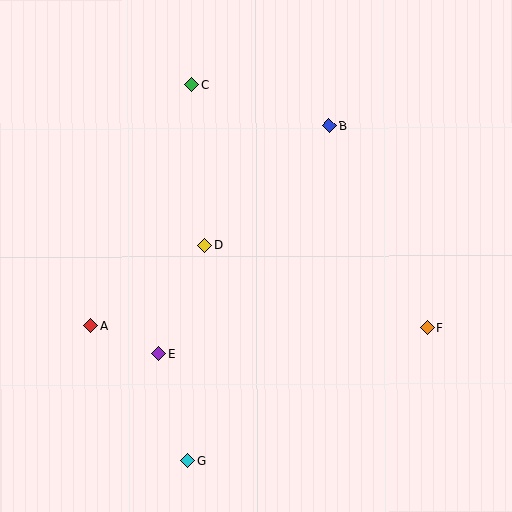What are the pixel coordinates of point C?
Point C is at (192, 85).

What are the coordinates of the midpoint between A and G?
The midpoint between A and G is at (139, 393).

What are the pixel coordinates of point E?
Point E is at (159, 354).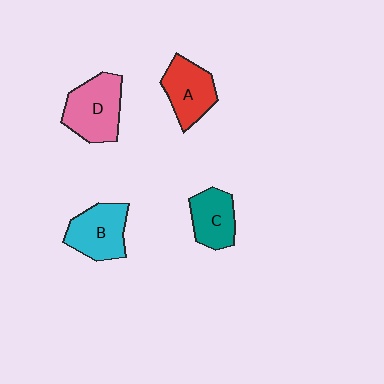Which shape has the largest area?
Shape D (pink).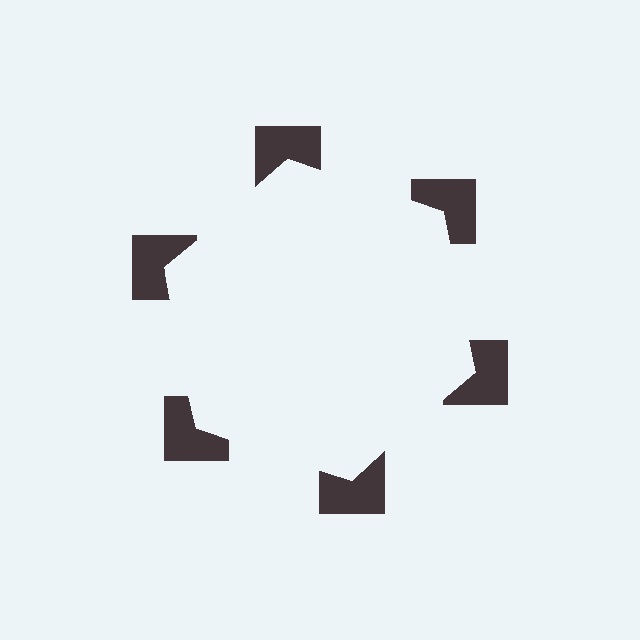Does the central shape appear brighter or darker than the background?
It typically appears slightly brighter than the background, even though no actual brightness change is drawn.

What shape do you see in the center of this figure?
An illusory hexagon — its edges are inferred from the aligned wedge cuts in the notched squares, not physically drawn.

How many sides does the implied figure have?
6 sides.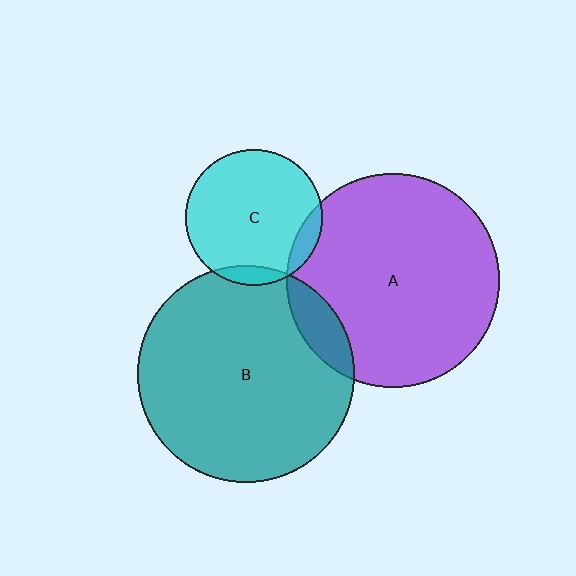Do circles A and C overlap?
Yes.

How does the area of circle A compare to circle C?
Approximately 2.4 times.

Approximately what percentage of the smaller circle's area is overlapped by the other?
Approximately 10%.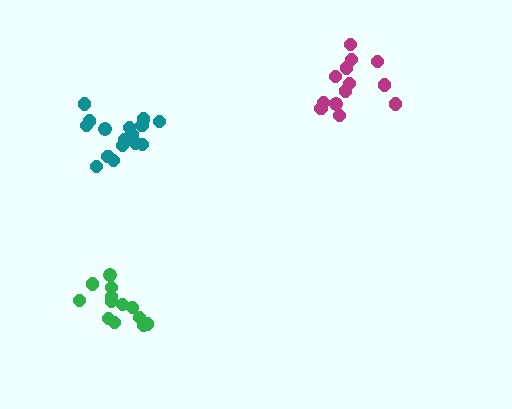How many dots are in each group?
Group 1: 13 dots, Group 2: 13 dots, Group 3: 16 dots (42 total).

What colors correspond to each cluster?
The clusters are colored: green, magenta, teal.